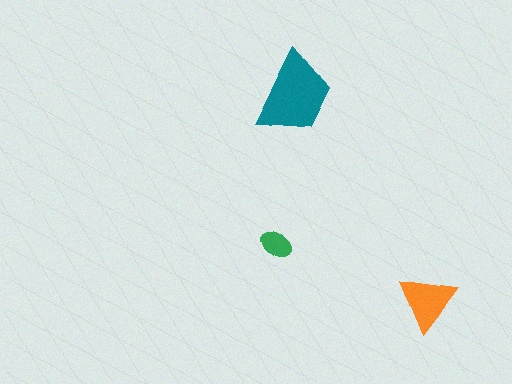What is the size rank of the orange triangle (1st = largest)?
2nd.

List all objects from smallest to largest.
The green ellipse, the orange triangle, the teal trapezoid.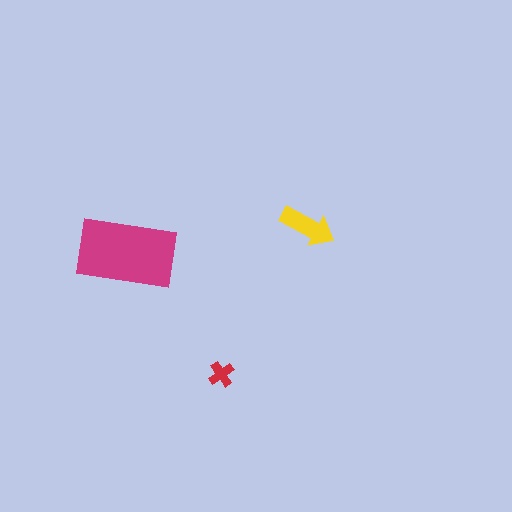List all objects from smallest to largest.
The red cross, the yellow arrow, the magenta rectangle.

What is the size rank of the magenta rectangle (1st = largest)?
1st.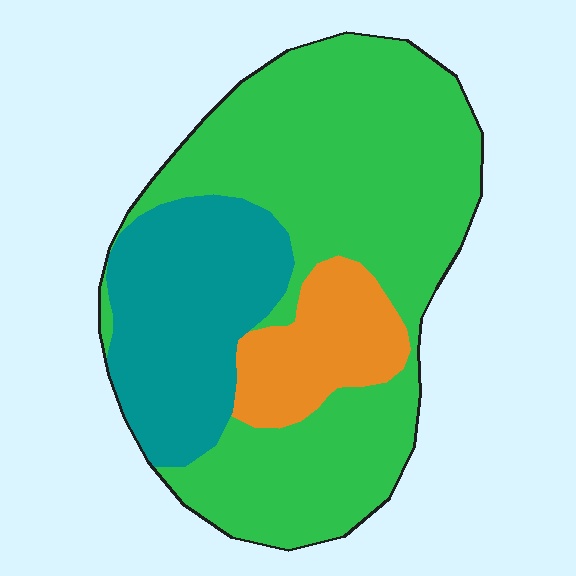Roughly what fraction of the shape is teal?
Teal takes up about one quarter (1/4) of the shape.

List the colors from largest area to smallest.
From largest to smallest: green, teal, orange.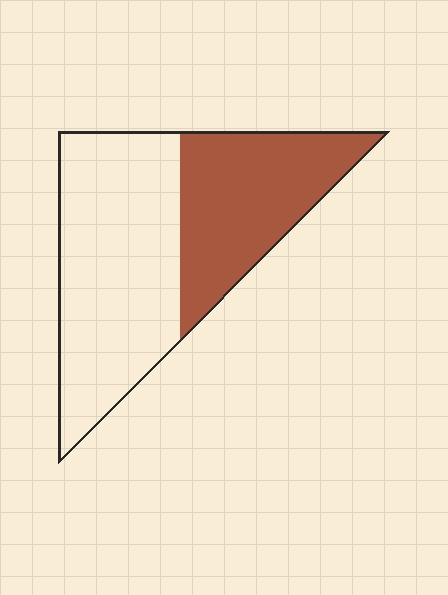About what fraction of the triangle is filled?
About two fifths (2/5).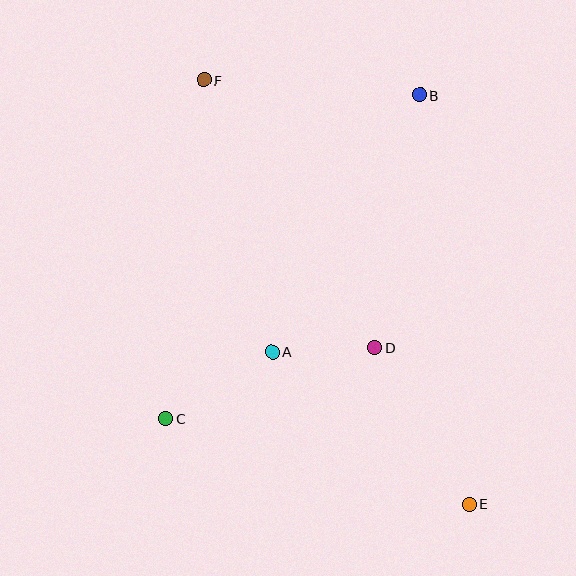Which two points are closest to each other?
Points A and D are closest to each other.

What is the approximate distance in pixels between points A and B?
The distance between A and B is approximately 296 pixels.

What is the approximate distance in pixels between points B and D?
The distance between B and D is approximately 257 pixels.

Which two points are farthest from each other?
Points E and F are farthest from each other.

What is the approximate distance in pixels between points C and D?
The distance between C and D is approximately 221 pixels.